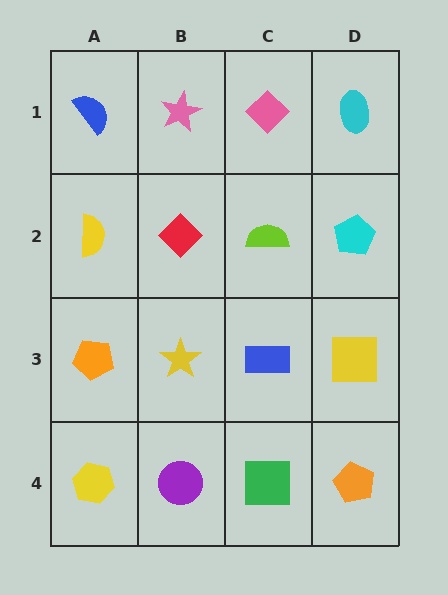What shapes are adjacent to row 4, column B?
A yellow star (row 3, column B), a yellow hexagon (row 4, column A), a green square (row 4, column C).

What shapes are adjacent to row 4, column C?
A blue rectangle (row 3, column C), a purple circle (row 4, column B), an orange pentagon (row 4, column D).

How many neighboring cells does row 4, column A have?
2.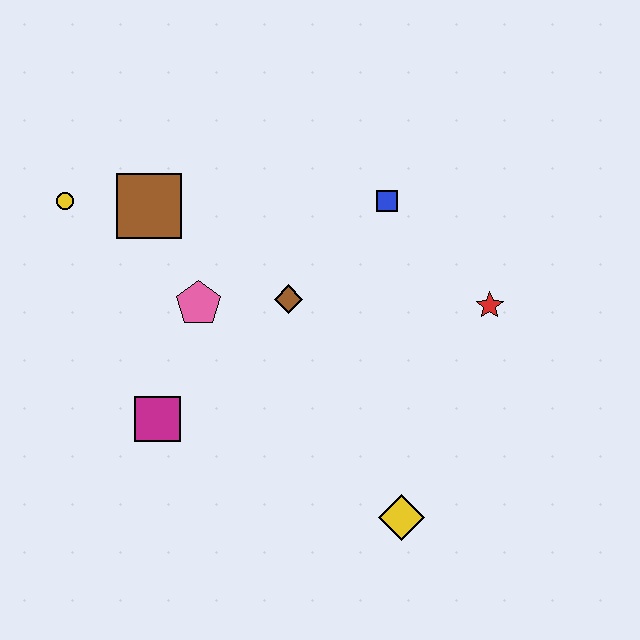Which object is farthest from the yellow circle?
The yellow diamond is farthest from the yellow circle.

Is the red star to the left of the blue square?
No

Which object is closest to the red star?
The blue square is closest to the red star.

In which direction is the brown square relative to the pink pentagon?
The brown square is above the pink pentagon.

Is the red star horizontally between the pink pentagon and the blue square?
No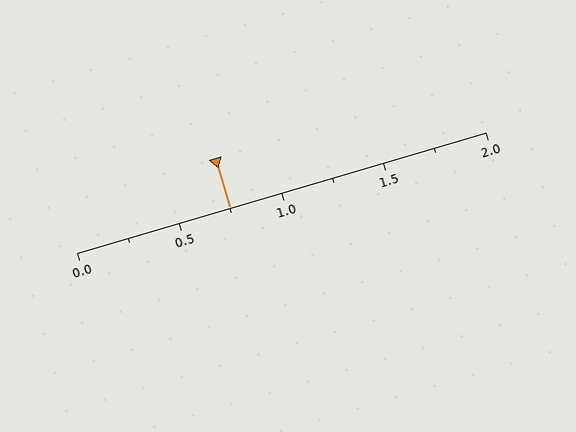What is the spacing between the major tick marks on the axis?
The major ticks are spaced 0.5 apart.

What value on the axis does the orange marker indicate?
The marker indicates approximately 0.75.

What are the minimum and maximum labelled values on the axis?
The axis runs from 0.0 to 2.0.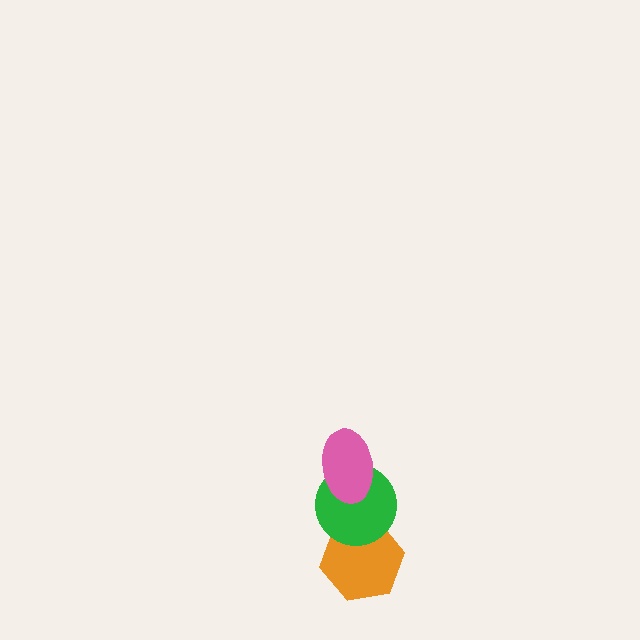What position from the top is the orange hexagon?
The orange hexagon is 3rd from the top.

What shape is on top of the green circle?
The pink ellipse is on top of the green circle.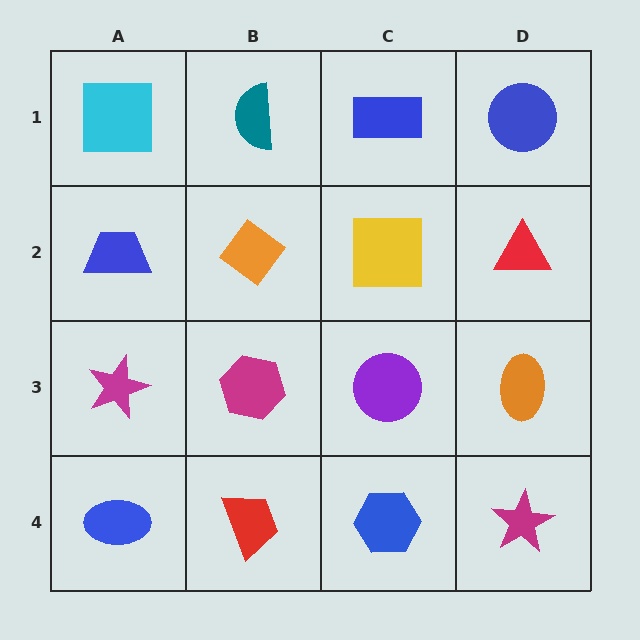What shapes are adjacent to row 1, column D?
A red triangle (row 2, column D), a blue rectangle (row 1, column C).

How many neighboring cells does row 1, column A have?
2.